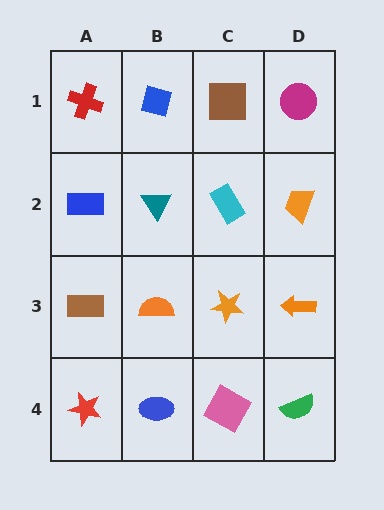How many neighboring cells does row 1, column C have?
3.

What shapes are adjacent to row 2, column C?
A brown square (row 1, column C), an orange star (row 3, column C), a teal triangle (row 2, column B), an orange trapezoid (row 2, column D).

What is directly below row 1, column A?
A blue rectangle.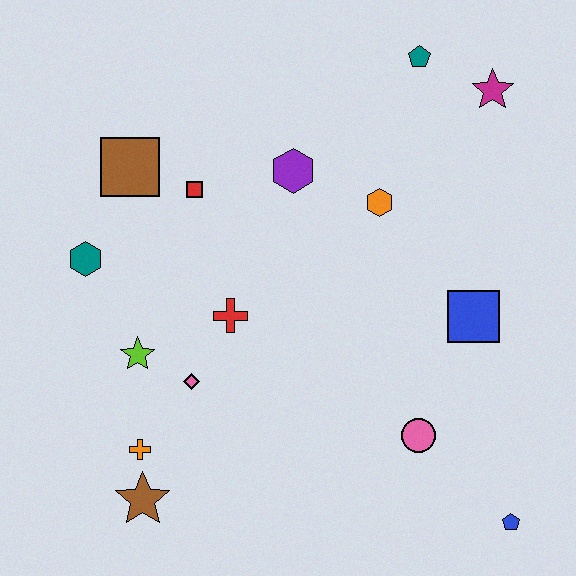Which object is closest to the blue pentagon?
The pink circle is closest to the blue pentagon.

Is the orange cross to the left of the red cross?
Yes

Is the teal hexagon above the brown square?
No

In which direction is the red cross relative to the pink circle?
The red cross is to the left of the pink circle.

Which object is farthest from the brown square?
The blue pentagon is farthest from the brown square.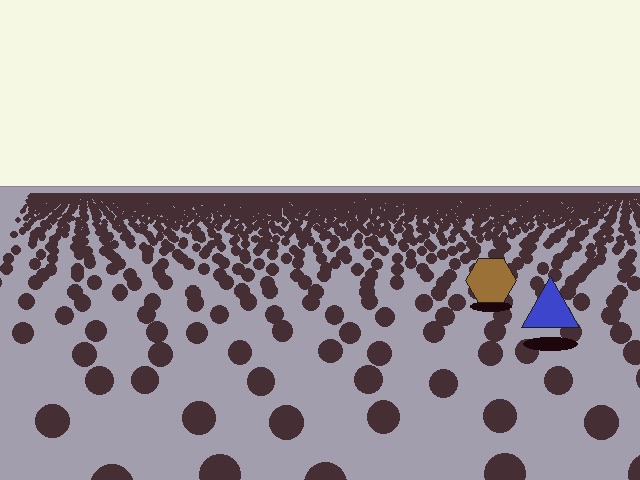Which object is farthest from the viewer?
The brown hexagon is farthest from the viewer. It appears smaller and the ground texture around it is denser.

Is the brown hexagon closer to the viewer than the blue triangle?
No. The blue triangle is closer — you can tell from the texture gradient: the ground texture is coarser near it.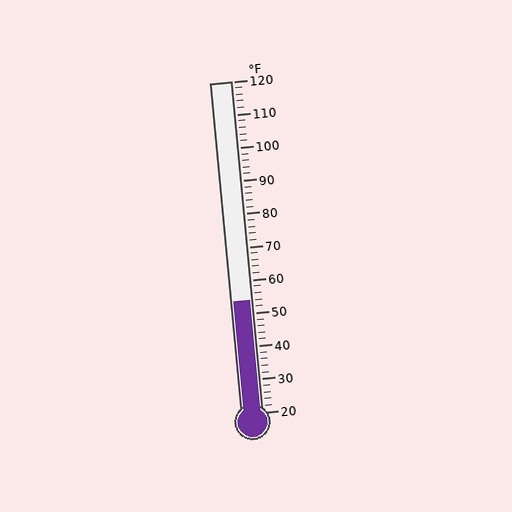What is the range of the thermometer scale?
The thermometer scale ranges from 20°F to 120°F.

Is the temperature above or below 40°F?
The temperature is above 40°F.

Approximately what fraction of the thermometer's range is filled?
The thermometer is filled to approximately 35% of its range.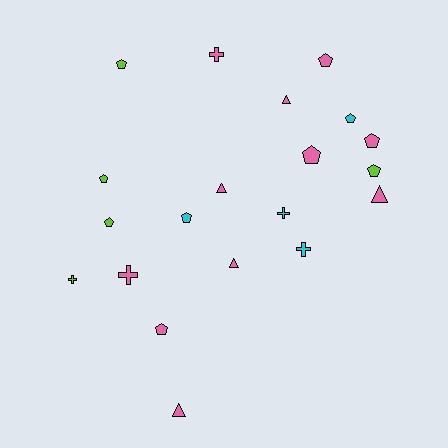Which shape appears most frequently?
Pentagon, with 10 objects.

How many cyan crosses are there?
There are 2 cyan crosses.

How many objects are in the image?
There are 20 objects.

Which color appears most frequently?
Pink, with 11 objects.